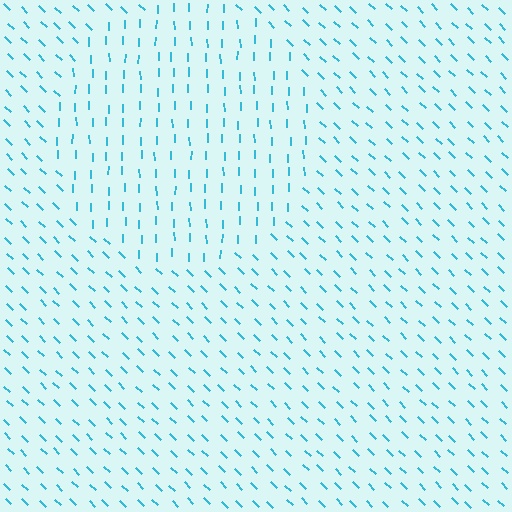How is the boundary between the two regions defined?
The boundary is defined purely by a change in line orientation (approximately 45 degrees difference). All lines are the same color and thickness.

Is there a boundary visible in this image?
Yes, there is a texture boundary formed by a change in line orientation.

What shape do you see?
I see a circle.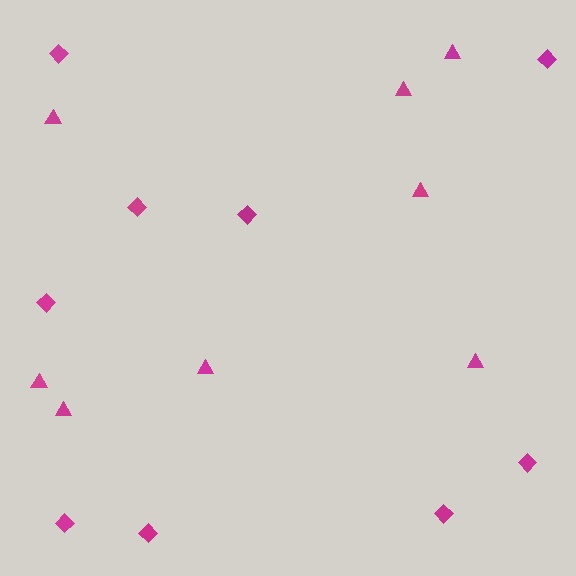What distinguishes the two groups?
There are 2 groups: one group of triangles (8) and one group of diamonds (9).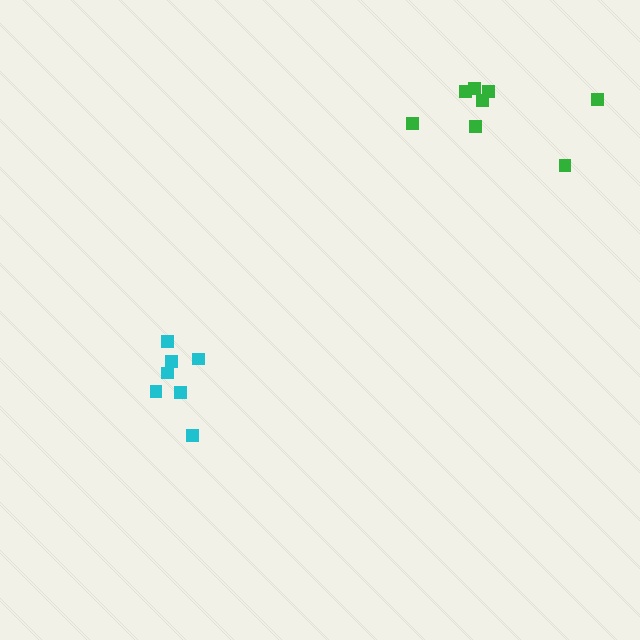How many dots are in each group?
Group 1: 7 dots, Group 2: 8 dots (15 total).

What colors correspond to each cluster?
The clusters are colored: cyan, green.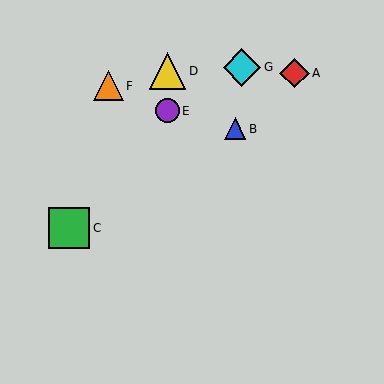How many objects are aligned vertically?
2 objects (D, E) are aligned vertically.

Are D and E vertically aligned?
Yes, both are at x≈167.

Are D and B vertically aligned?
No, D is at x≈167 and B is at x≈235.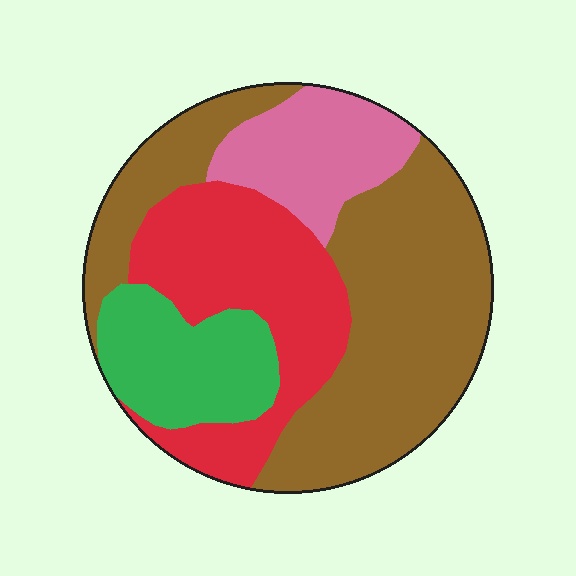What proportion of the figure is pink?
Pink covers 14% of the figure.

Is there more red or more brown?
Brown.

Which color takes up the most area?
Brown, at roughly 45%.